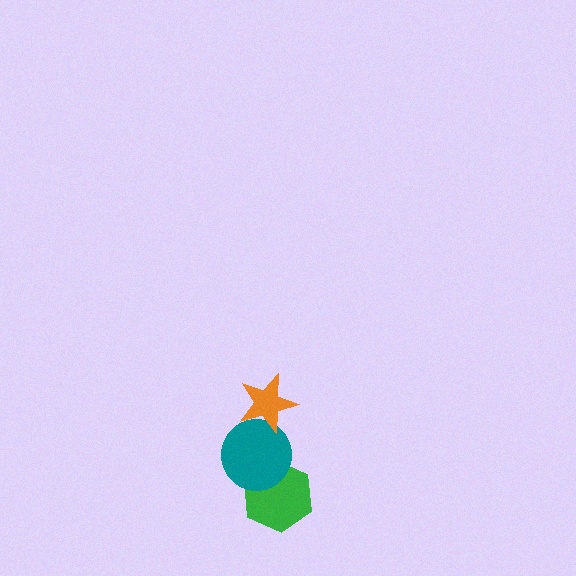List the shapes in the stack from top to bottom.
From top to bottom: the orange star, the teal circle, the green hexagon.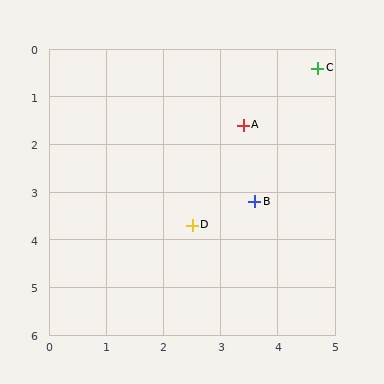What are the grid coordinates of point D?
Point D is at approximately (2.5, 3.7).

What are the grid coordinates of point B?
Point B is at approximately (3.6, 3.2).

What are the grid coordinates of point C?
Point C is at approximately (4.7, 0.4).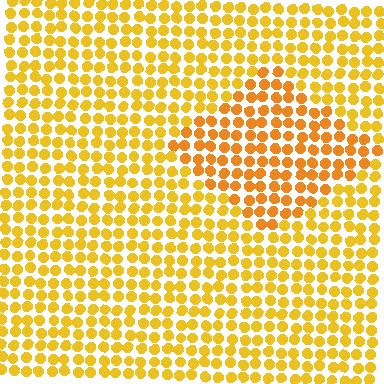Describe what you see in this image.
The image is filled with small yellow elements in a uniform arrangement. A diamond-shaped region is visible where the elements are tinted to a slightly different hue, forming a subtle color boundary.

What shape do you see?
I see a diamond.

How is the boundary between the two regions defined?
The boundary is defined purely by a slight shift in hue (about 18 degrees). Spacing, size, and orientation are identical on both sides.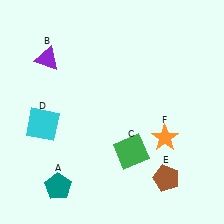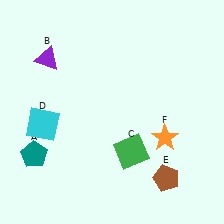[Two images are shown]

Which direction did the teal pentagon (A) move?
The teal pentagon (A) moved up.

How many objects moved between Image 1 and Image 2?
1 object moved between the two images.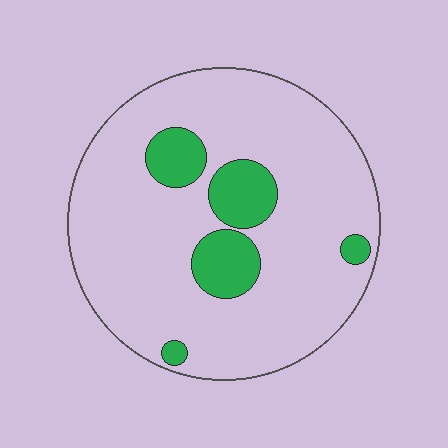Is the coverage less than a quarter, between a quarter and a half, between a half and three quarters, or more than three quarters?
Less than a quarter.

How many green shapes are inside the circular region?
5.